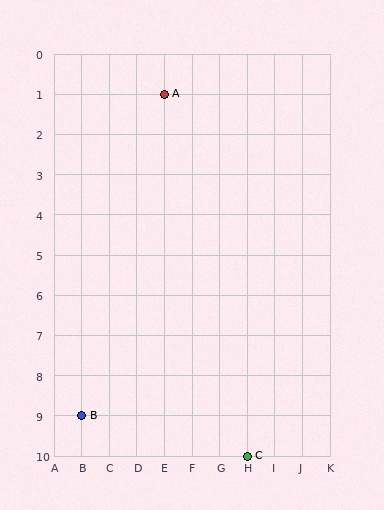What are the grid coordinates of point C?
Point C is at grid coordinates (H, 10).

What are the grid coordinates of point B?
Point B is at grid coordinates (B, 9).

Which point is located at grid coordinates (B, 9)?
Point B is at (B, 9).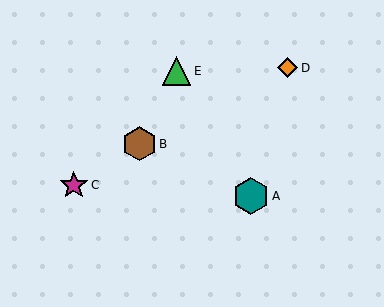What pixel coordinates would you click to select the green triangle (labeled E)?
Click at (177, 71) to select the green triangle E.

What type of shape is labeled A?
Shape A is a teal hexagon.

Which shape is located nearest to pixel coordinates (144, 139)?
The brown hexagon (labeled B) at (139, 144) is nearest to that location.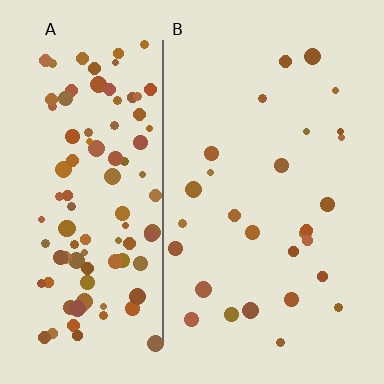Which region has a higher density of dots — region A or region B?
A (the left).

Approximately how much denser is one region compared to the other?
Approximately 3.9× — region A over region B.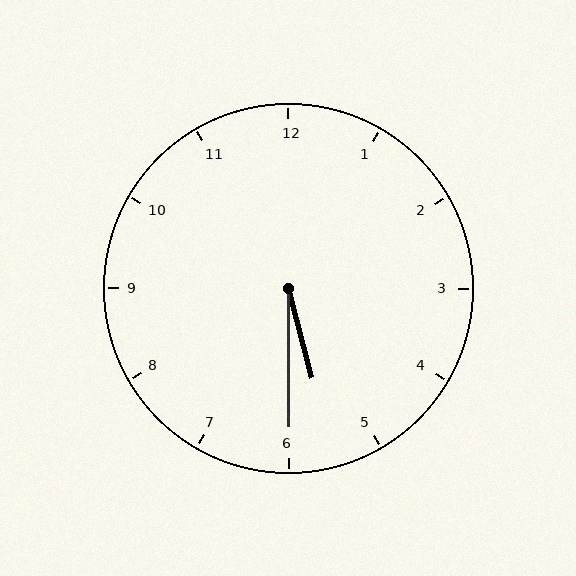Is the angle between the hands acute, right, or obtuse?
It is acute.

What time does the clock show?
5:30.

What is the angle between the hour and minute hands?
Approximately 15 degrees.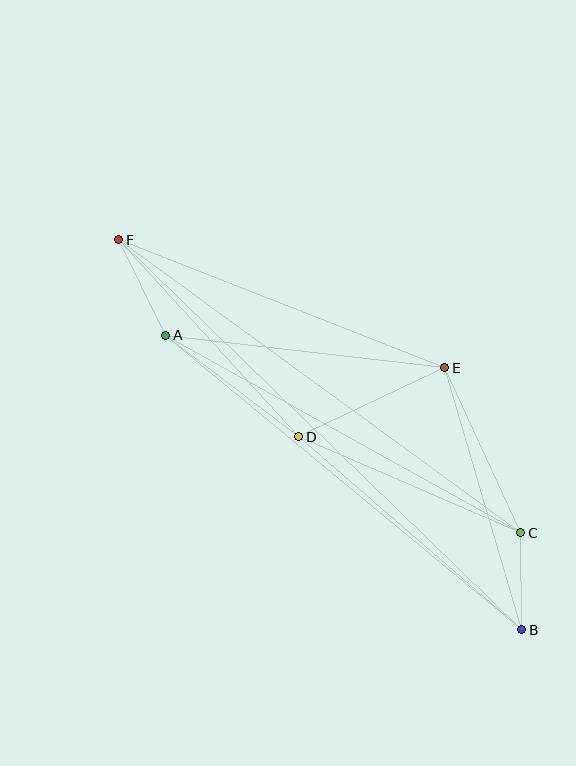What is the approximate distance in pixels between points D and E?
The distance between D and E is approximately 161 pixels.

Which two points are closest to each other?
Points B and C are closest to each other.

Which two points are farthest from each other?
Points B and F are farthest from each other.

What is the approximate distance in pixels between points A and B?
The distance between A and B is approximately 462 pixels.